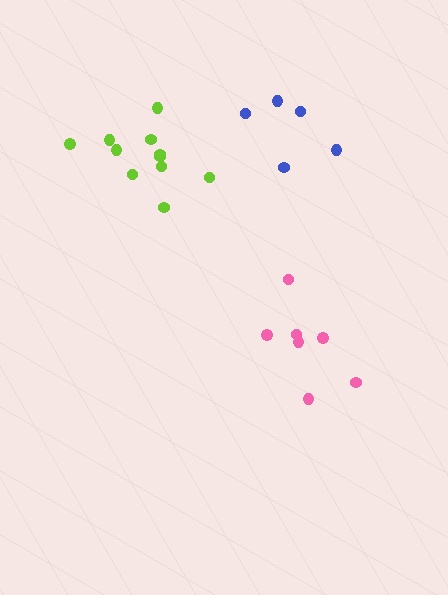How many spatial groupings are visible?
There are 3 spatial groupings.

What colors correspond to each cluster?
The clusters are colored: lime, pink, blue.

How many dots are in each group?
Group 1: 11 dots, Group 2: 7 dots, Group 3: 5 dots (23 total).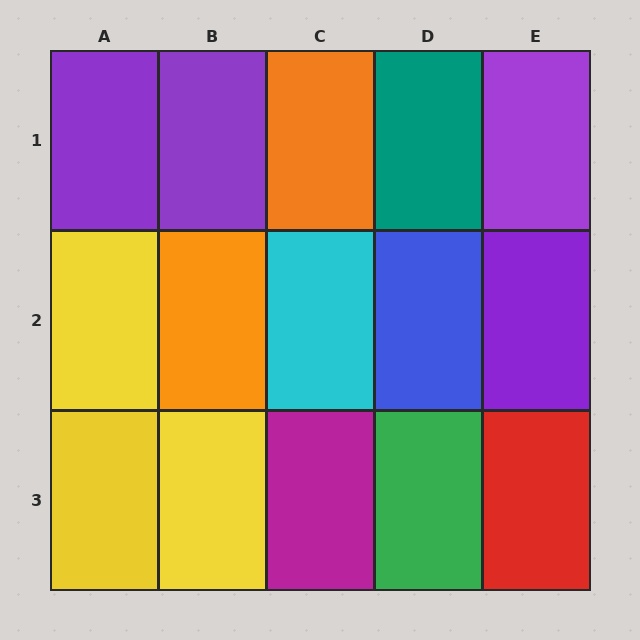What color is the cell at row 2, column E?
Purple.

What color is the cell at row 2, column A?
Yellow.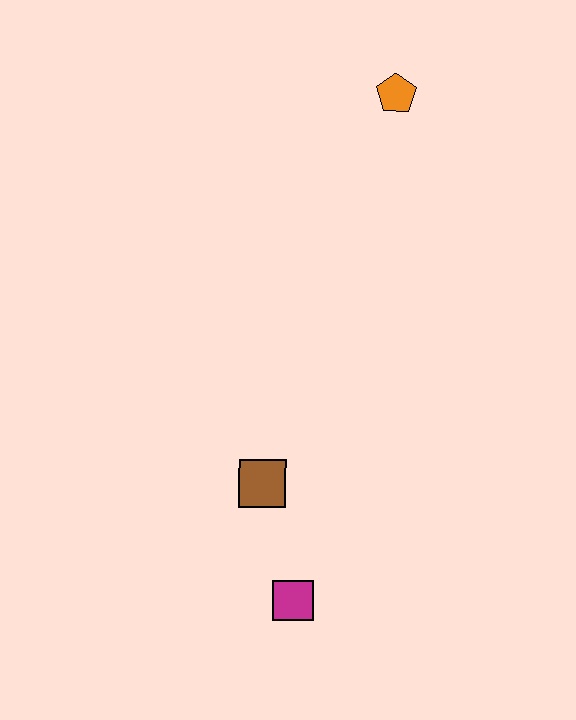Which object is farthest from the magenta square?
The orange pentagon is farthest from the magenta square.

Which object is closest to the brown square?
The magenta square is closest to the brown square.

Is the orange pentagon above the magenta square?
Yes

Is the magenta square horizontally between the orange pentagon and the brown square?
Yes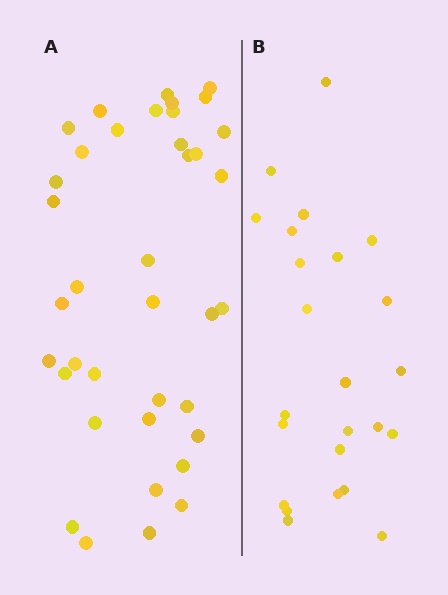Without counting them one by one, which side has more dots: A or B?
Region A (the left region) has more dots.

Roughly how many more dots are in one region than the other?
Region A has approximately 15 more dots than region B.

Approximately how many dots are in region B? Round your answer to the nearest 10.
About 20 dots. (The exact count is 24, which rounds to 20.)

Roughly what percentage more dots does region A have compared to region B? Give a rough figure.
About 60% more.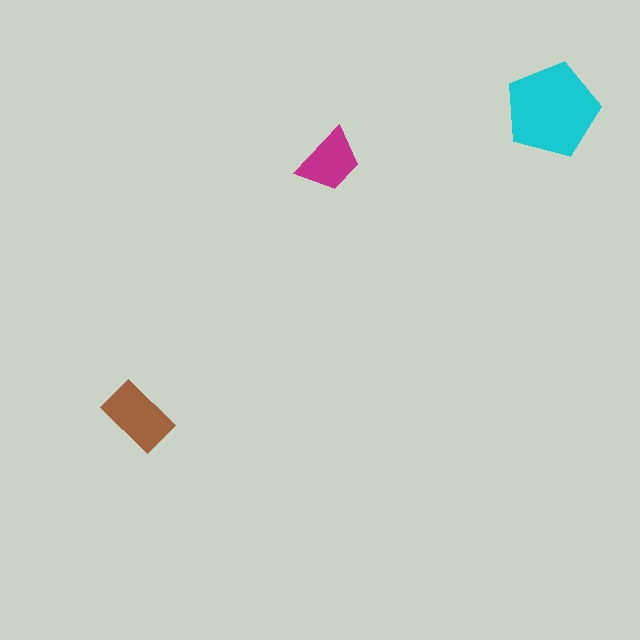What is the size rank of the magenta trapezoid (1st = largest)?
3rd.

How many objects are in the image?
There are 3 objects in the image.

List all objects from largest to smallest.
The cyan pentagon, the brown rectangle, the magenta trapezoid.